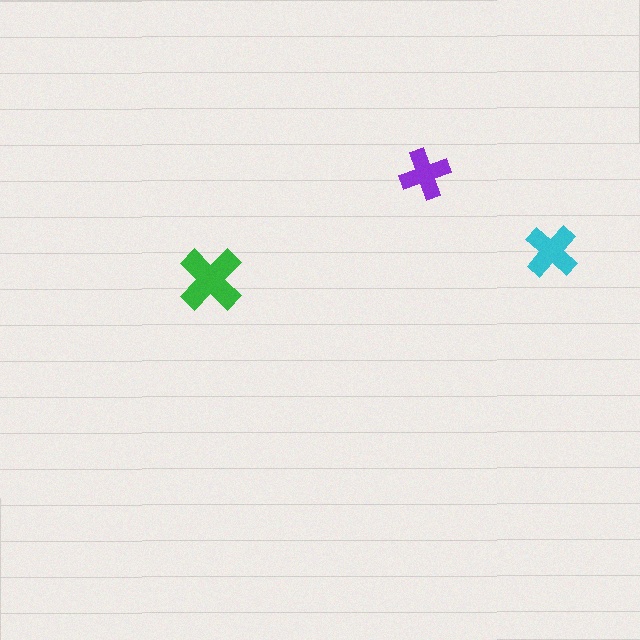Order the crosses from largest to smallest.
the green one, the cyan one, the purple one.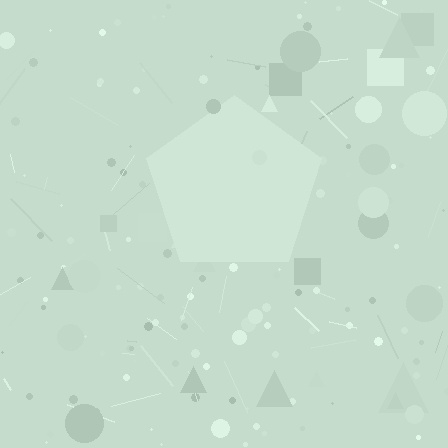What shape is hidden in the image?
A pentagon is hidden in the image.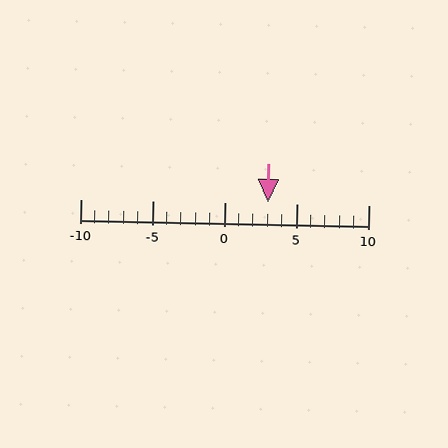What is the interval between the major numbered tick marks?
The major tick marks are spaced 5 units apart.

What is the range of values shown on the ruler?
The ruler shows values from -10 to 10.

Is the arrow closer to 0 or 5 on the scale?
The arrow is closer to 5.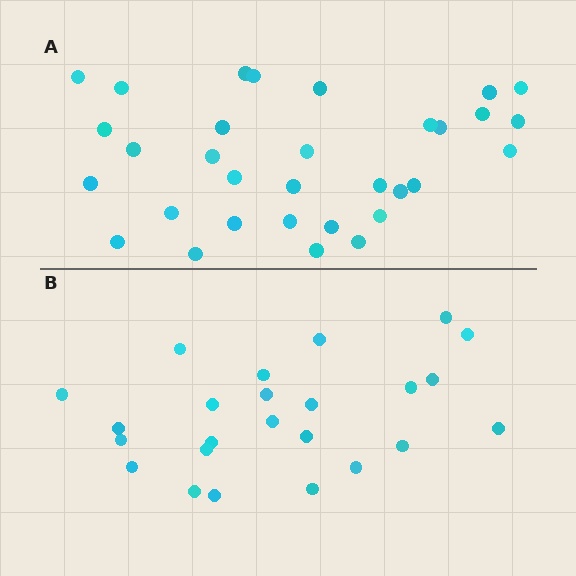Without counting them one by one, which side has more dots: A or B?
Region A (the top region) has more dots.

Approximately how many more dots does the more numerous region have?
Region A has roughly 8 or so more dots than region B.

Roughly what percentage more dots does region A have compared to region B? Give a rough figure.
About 35% more.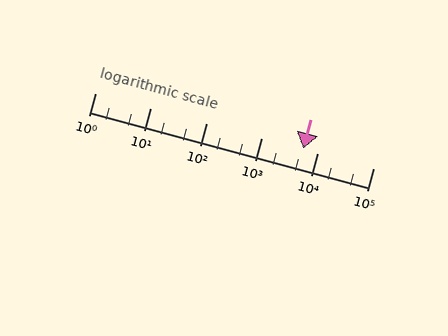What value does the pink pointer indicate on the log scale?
The pointer indicates approximately 5500.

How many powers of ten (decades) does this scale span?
The scale spans 5 decades, from 1 to 100000.